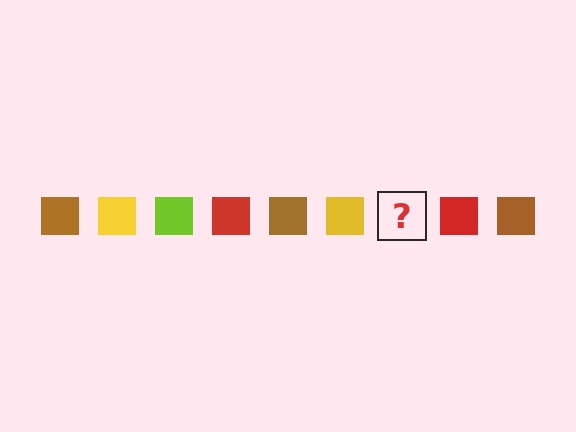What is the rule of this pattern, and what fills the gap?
The rule is that the pattern cycles through brown, yellow, lime, red squares. The gap should be filled with a lime square.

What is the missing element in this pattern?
The missing element is a lime square.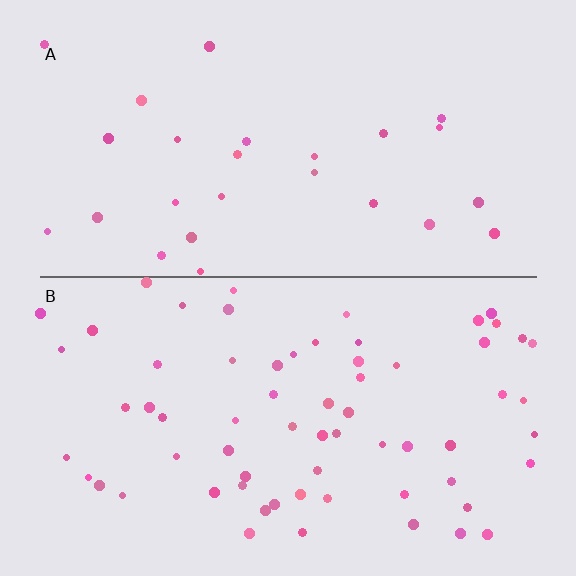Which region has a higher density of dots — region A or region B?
B (the bottom).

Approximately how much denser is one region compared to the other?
Approximately 2.5× — region B over region A.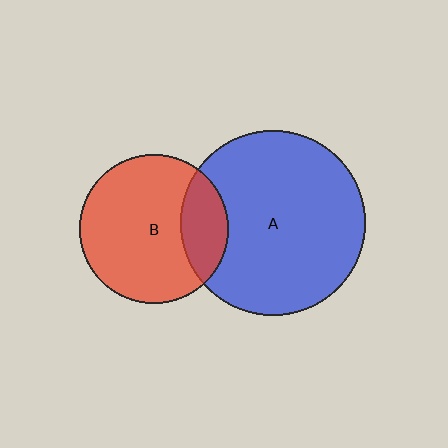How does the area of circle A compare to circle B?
Approximately 1.5 times.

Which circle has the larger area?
Circle A (blue).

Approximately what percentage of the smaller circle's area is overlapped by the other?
Approximately 20%.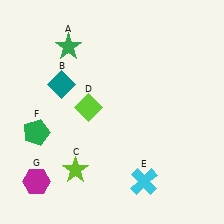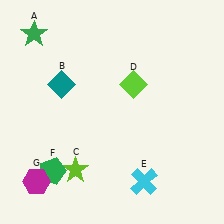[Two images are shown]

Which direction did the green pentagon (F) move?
The green pentagon (F) moved down.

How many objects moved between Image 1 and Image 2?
3 objects moved between the two images.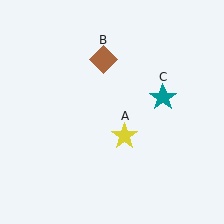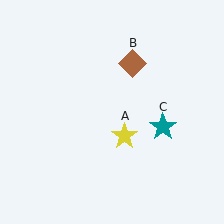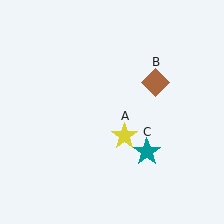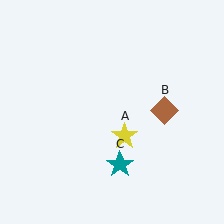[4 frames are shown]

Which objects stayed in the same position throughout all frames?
Yellow star (object A) remained stationary.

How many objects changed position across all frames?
2 objects changed position: brown diamond (object B), teal star (object C).